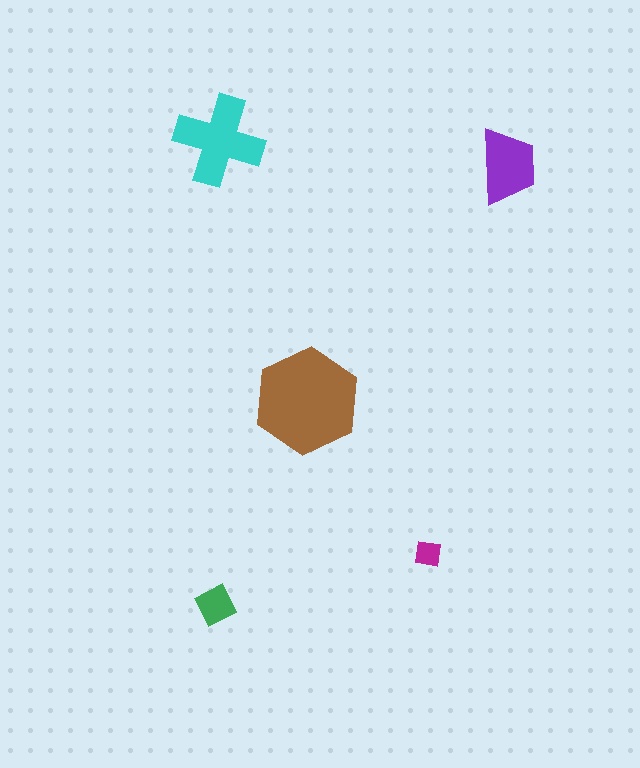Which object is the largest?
The brown hexagon.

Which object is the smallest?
The magenta square.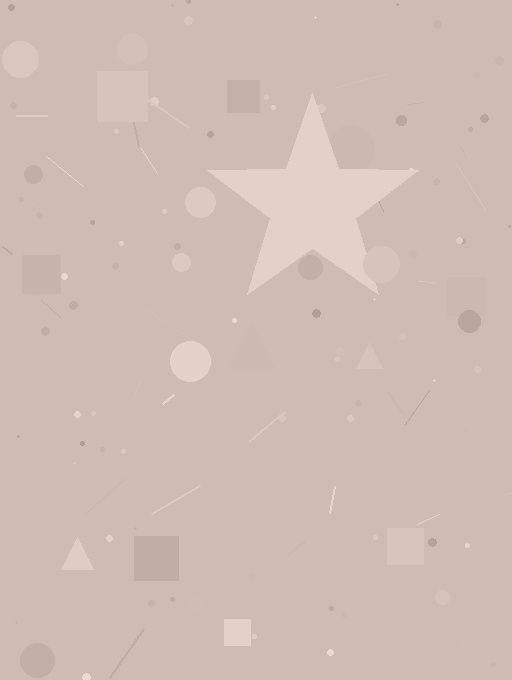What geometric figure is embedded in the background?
A star is embedded in the background.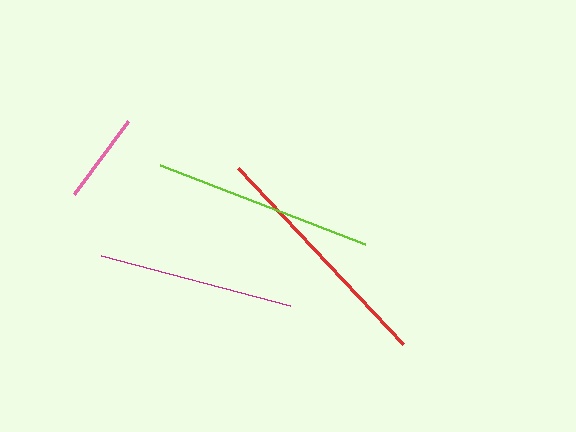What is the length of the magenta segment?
The magenta segment is approximately 195 pixels long.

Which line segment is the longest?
The red line is the longest at approximately 242 pixels.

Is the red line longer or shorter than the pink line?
The red line is longer than the pink line.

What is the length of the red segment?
The red segment is approximately 242 pixels long.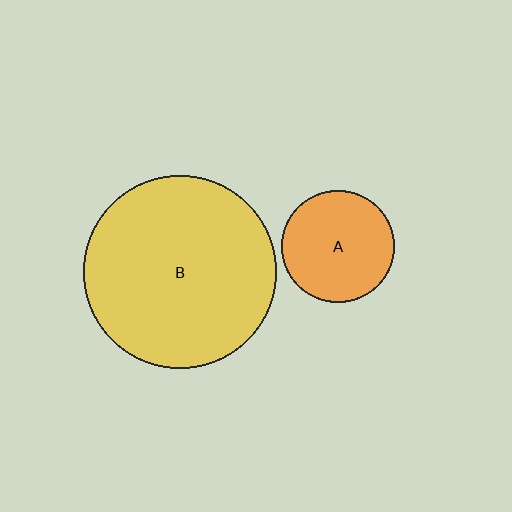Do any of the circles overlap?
No, none of the circles overlap.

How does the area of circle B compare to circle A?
Approximately 3.0 times.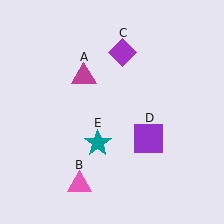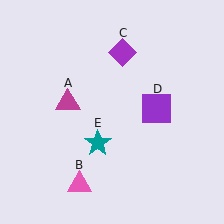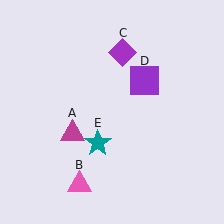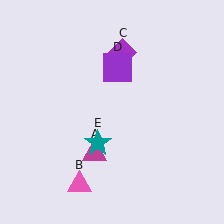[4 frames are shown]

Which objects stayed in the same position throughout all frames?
Pink triangle (object B) and purple diamond (object C) and teal star (object E) remained stationary.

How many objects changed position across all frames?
2 objects changed position: magenta triangle (object A), purple square (object D).